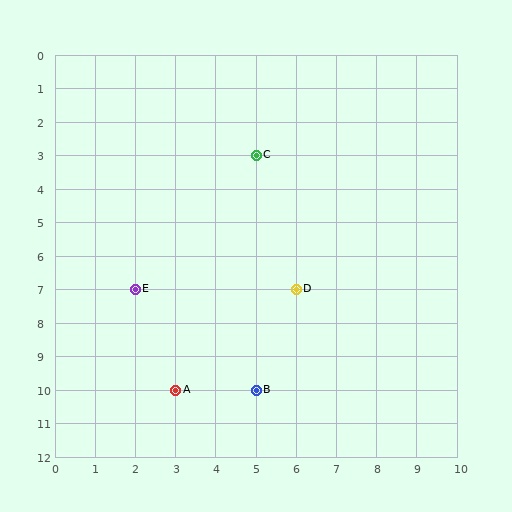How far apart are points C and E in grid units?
Points C and E are 3 columns and 4 rows apart (about 5.0 grid units diagonally).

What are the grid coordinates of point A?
Point A is at grid coordinates (3, 10).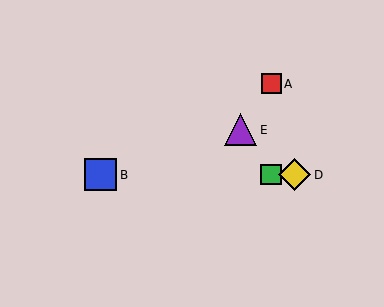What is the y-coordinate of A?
Object A is at y≈84.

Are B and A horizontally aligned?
No, B is at y≈175 and A is at y≈84.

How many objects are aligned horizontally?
3 objects (B, C, D) are aligned horizontally.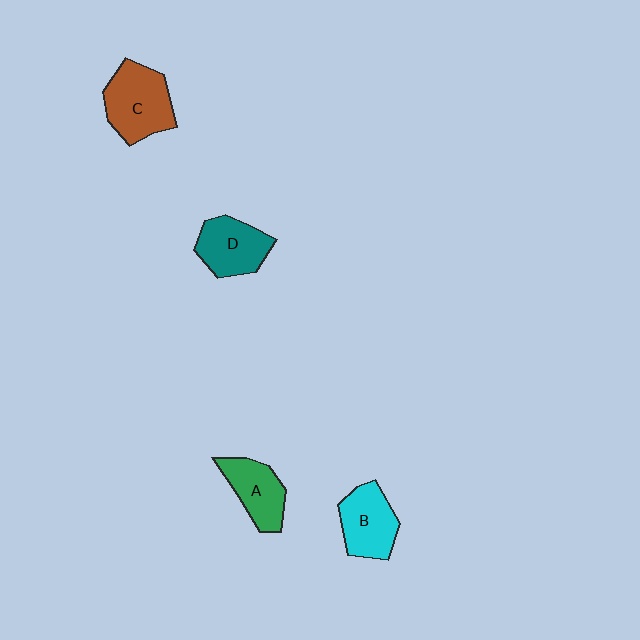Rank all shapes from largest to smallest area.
From largest to smallest: C (brown), B (cyan), D (teal), A (green).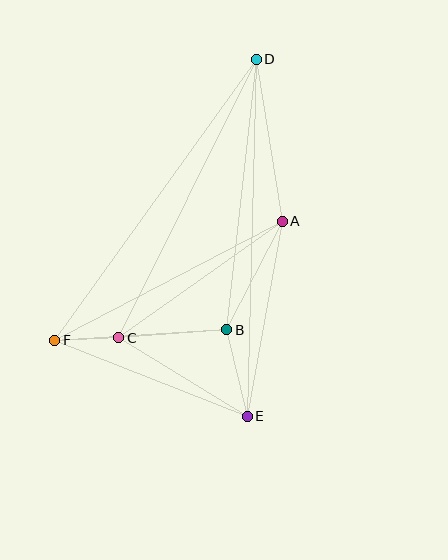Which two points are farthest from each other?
Points D and E are farthest from each other.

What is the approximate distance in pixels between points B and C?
The distance between B and C is approximately 108 pixels.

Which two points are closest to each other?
Points C and F are closest to each other.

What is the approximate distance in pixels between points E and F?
The distance between E and F is approximately 207 pixels.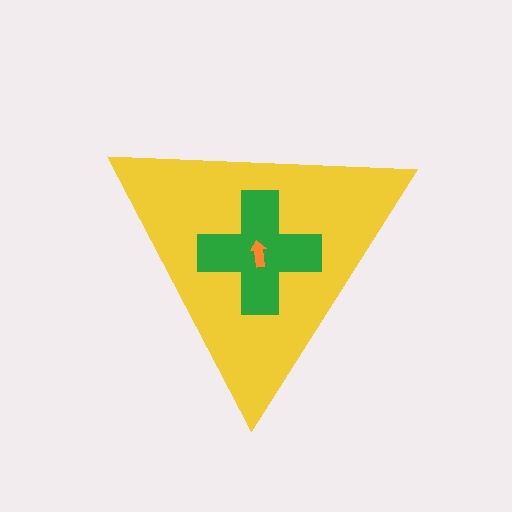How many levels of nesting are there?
3.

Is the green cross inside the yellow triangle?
Yes.